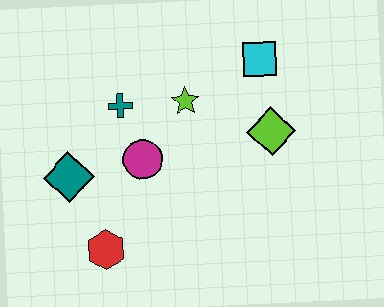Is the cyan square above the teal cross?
Yes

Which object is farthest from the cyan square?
The red hexagon is farthest from the cyan square.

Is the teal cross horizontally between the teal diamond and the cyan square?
Yes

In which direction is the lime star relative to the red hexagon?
The lime star is above the red hexagon.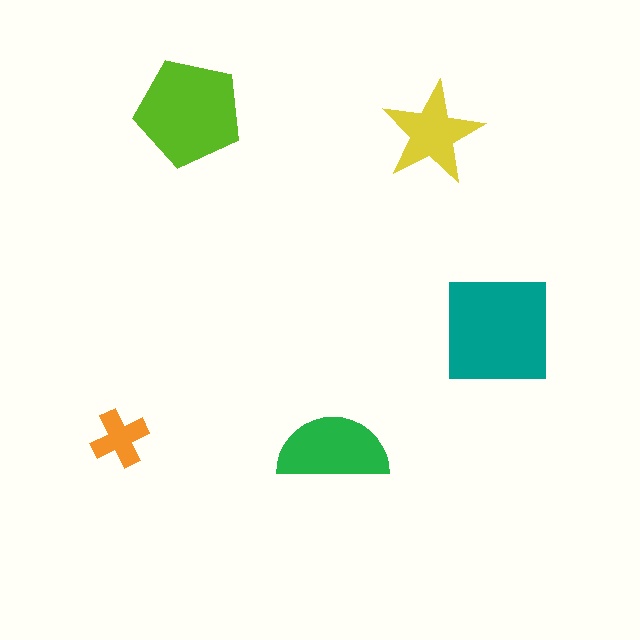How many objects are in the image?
There are 5 objects in the image.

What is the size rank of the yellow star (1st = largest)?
4th.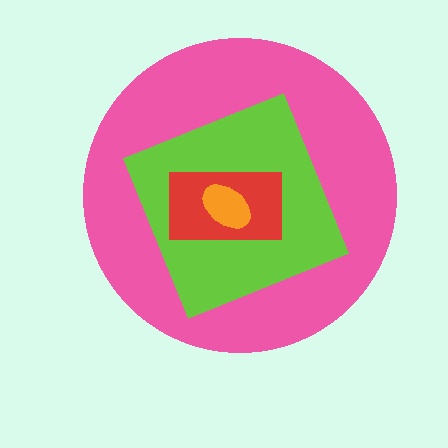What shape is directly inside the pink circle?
The lime diamond.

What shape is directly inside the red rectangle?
The orange ellipse.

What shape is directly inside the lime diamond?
The red rectangle.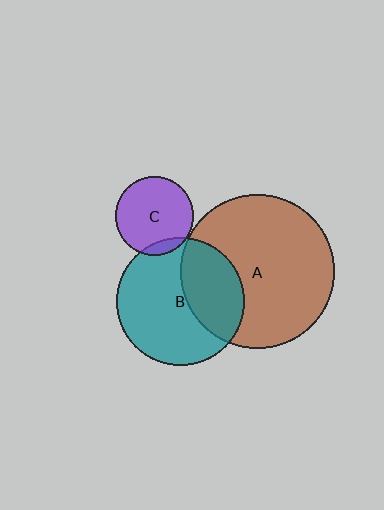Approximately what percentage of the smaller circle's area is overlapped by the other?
Approximately 10%.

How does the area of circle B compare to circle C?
Approximately 2.6 times.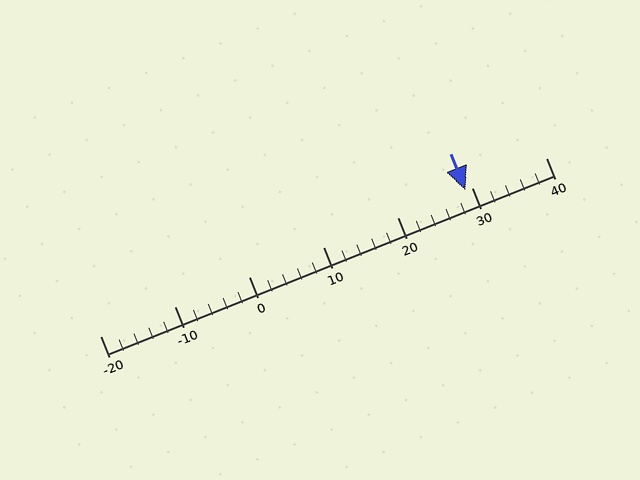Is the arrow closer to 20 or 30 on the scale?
The arrow is closer to 30.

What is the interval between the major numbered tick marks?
The major tick marks are spaced 10 units apart.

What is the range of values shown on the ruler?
The ruler shows values from -20 to 40.